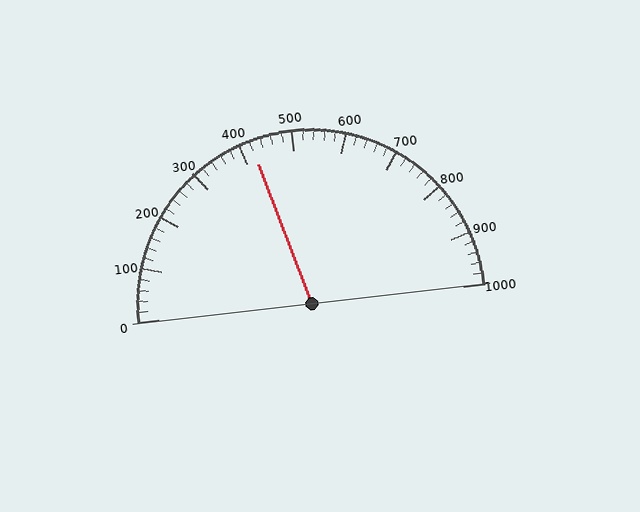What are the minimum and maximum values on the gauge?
The gauge ranges from 0 to 1000.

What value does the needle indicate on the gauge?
The needle indicates approximately 420.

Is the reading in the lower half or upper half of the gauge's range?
The reading is in the lower half of the range (0 to 1000).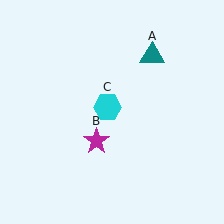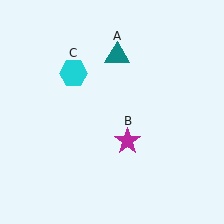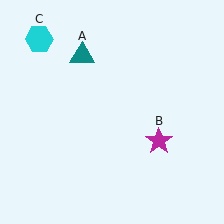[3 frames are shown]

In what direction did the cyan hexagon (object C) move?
The cyan hexagon (object C) moved up and to the left.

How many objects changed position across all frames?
3 objects changed position: teal triangle (object A), magenta star (object B), cyan hexagon (object C).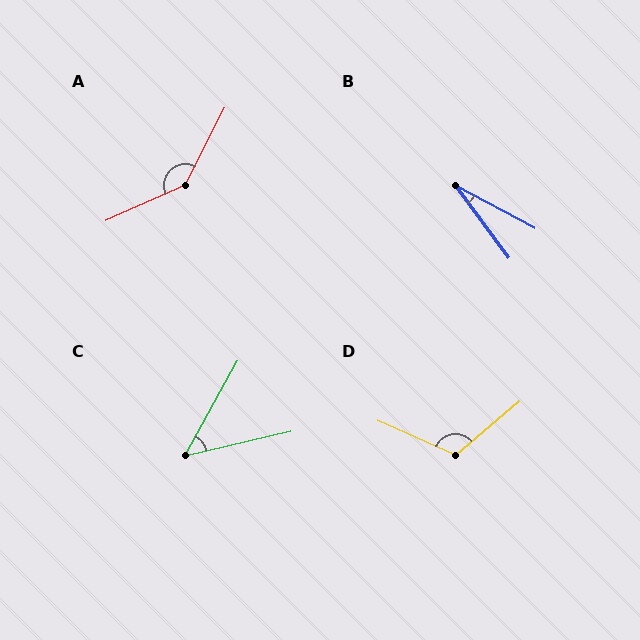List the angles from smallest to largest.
B (26°), C (48°), D (116°), A (141°).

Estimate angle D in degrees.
Approximately 116 degrees.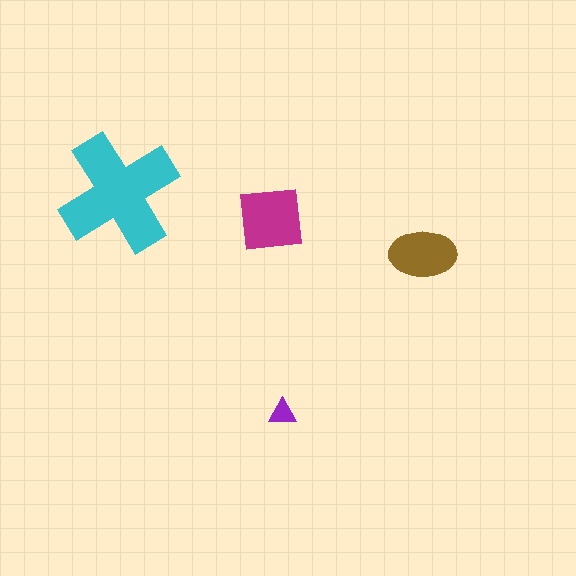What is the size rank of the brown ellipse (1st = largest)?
3rd.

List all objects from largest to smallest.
The cyan cross, the magenta square, the brown ellipse, the purple triangle.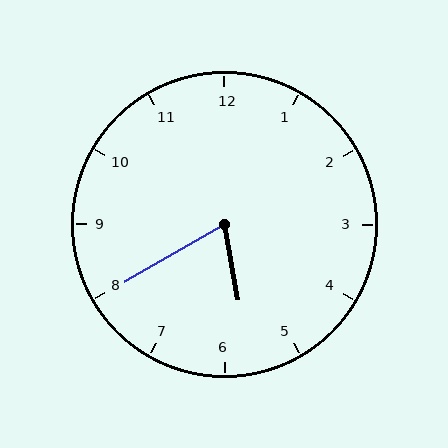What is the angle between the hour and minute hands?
Approximately 70 degrees.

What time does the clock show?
5:40.